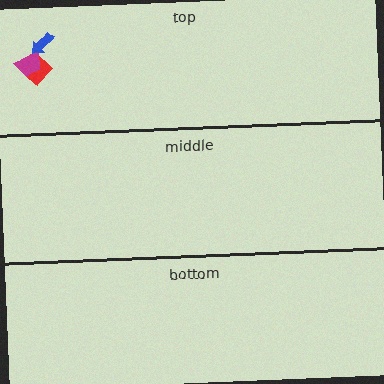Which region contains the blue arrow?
The top region.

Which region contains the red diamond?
The top region.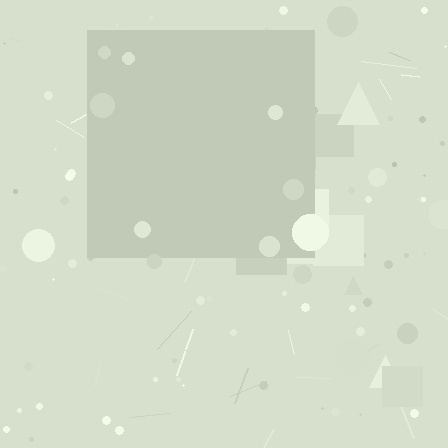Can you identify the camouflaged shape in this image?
The camouflaged shape is a square.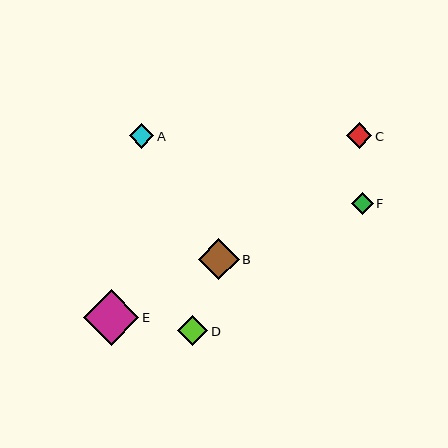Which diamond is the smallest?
Diamond F is the smallest with a size of approximately 21 pixels.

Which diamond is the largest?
Diamond E is the largest with a size of approximately 56 pixels.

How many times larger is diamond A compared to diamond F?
Diamond A is approximately 1.1 times the size of diamond F.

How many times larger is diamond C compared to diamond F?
Diamond C is approximately 1.2 times the size of diamond F.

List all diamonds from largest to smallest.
From largest to smallest: E, B, D, C, A, F.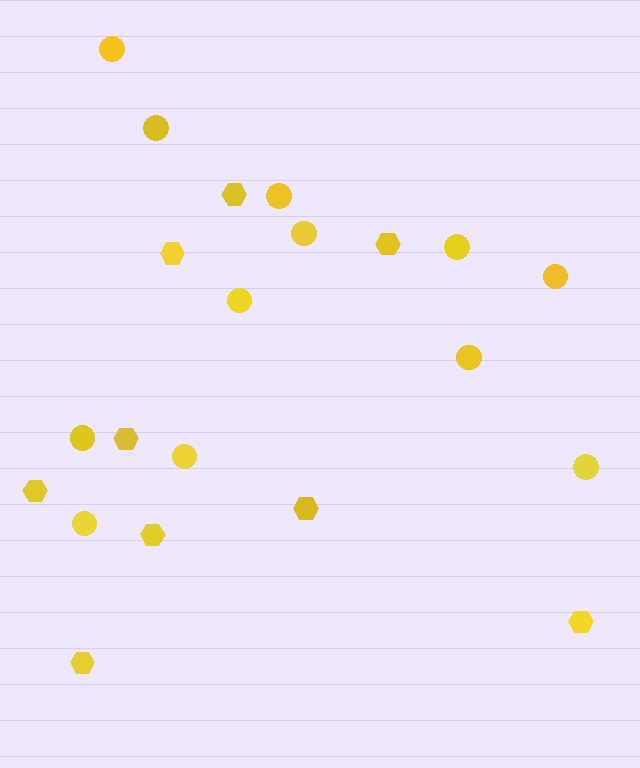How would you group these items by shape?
There are 2 groups: one group of hexagons (9) and one group of circles (12).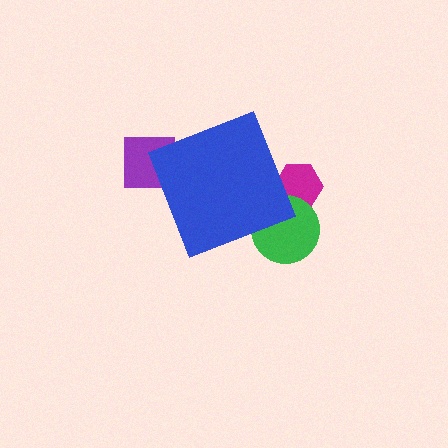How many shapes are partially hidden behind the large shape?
3 shapes are partially hidden.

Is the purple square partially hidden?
Yes, the purple square is partially hidden behind the blue diamond.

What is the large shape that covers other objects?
A blue diamond.